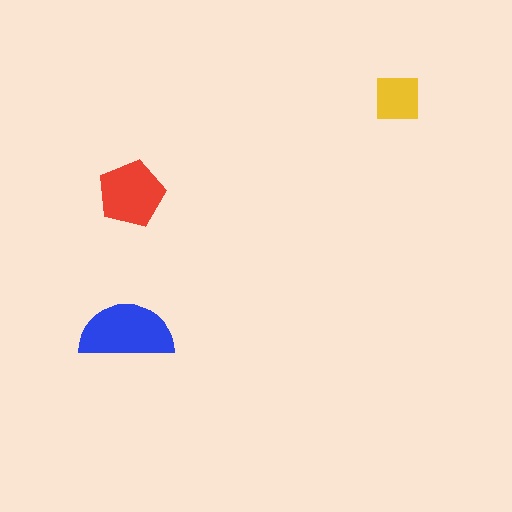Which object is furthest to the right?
The yellow square is rightmost.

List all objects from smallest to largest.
The yellow square, the red pentagon, the blue semicircle.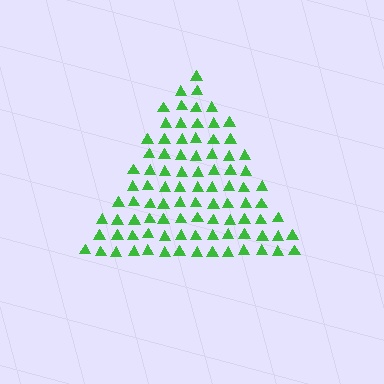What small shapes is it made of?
It is made of small triangles.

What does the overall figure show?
The overall figure shows a triangle.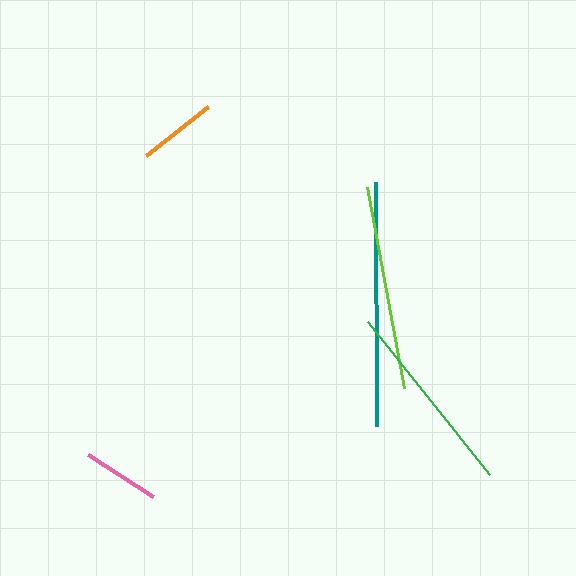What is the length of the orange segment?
The orange segment is approximately 80 pixels long.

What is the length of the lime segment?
The lime segment is approximately 205 pixels long.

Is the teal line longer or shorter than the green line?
The teal line is longer than the green line.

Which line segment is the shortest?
The pink line is the shortest at approximately 77 pixels.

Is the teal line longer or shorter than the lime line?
The teal line is longer than the lime line.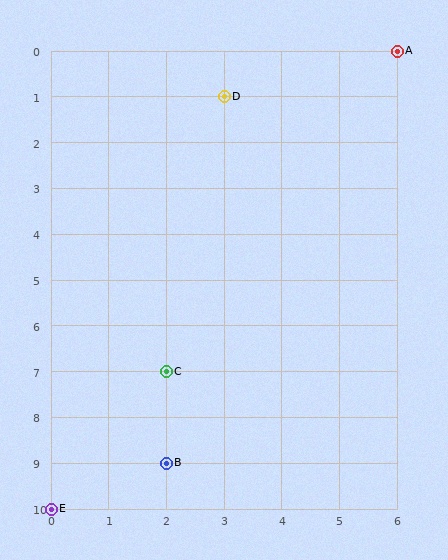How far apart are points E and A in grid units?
Points E and A are 6 columns and 10 rows apart (about 11.7 grid units diagonally).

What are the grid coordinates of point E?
Point E is at grid coordinates (0, 10).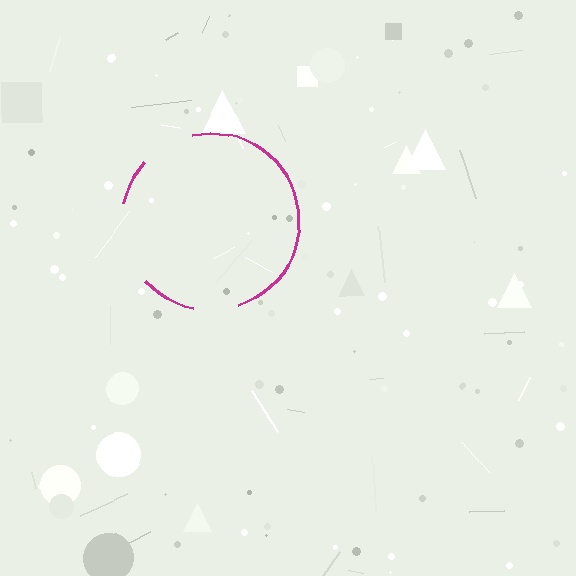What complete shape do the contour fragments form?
The contour fragments form a circle.